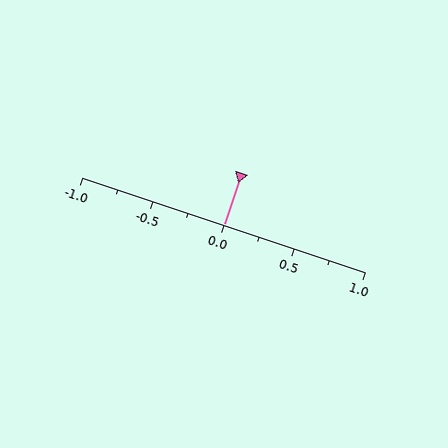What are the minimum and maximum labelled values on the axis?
The axis runs from -1.0 to 1.0.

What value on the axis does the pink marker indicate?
The marker indicates approximately 0.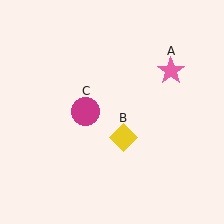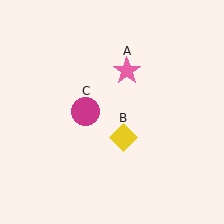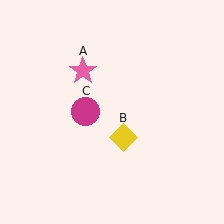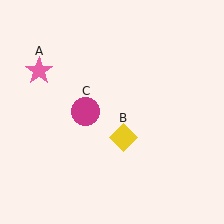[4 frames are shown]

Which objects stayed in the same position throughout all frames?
Yellow diamond (object B) and magenta circle (object C) remained stationary.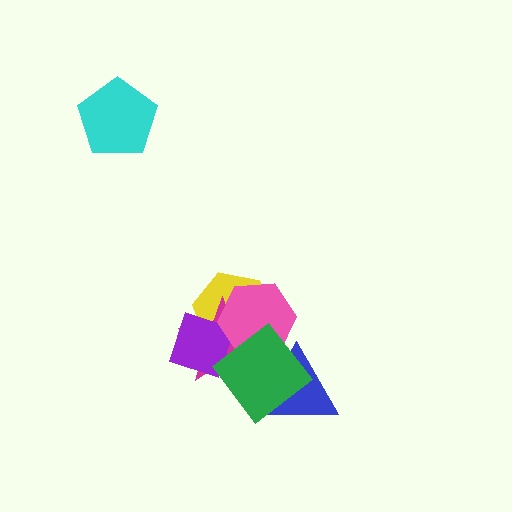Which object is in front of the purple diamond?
The pink hexagon is in front of the purple diamond.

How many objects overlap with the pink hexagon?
4 objects overlap with the pink hexagon.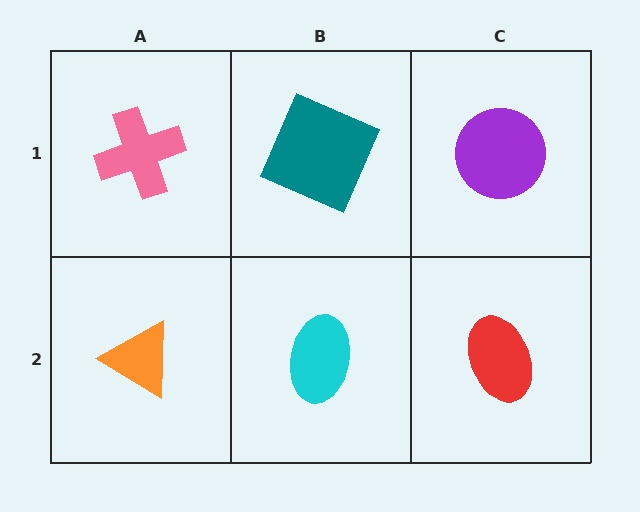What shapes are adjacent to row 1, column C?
A red ellipse (row 2, column C), a teal square (row 1, column B).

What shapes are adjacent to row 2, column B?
A teal square (row 1, column B), an orange triangle (row 2, column A), a red ellipse (row 2, column C).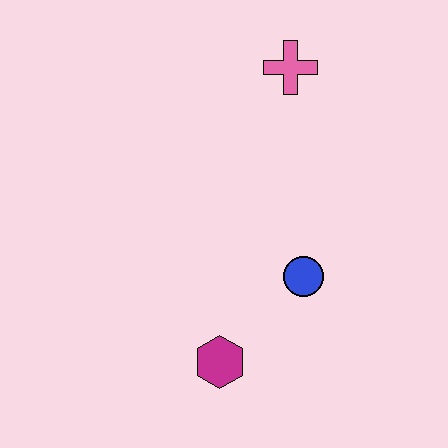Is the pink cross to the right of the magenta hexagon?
Yes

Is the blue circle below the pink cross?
Yes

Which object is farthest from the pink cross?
The magenta hexagon is farthest from the pink cross.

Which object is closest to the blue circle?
The magenta hexagon is closest to the blue circle.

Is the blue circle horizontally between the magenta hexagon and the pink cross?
No